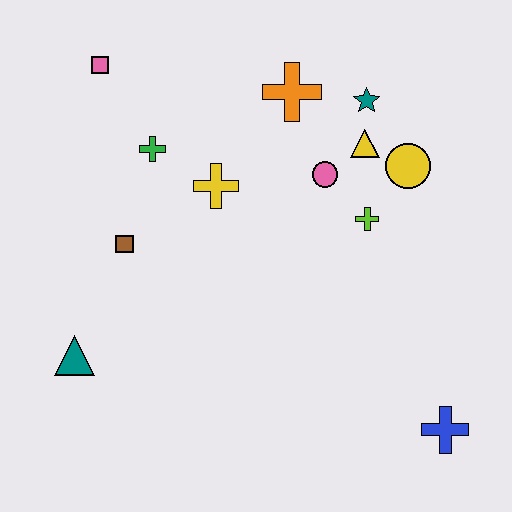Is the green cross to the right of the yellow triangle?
No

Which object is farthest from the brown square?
The blue cross is farthest from the brown square.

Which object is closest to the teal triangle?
The brown square is closest to the teal triangle.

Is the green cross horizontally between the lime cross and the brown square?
Yes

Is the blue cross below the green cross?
Yes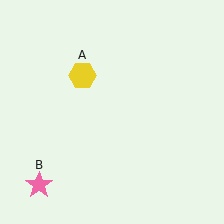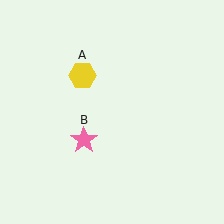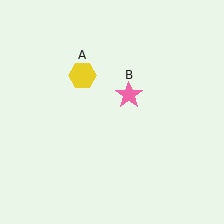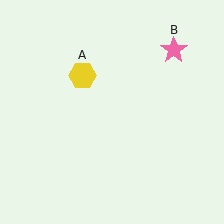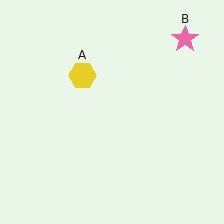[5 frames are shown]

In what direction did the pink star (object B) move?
The pink star (object B) moved up and to the right.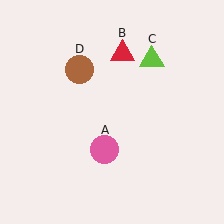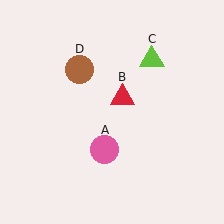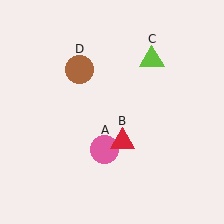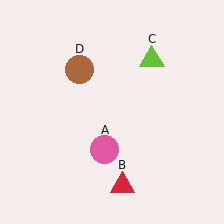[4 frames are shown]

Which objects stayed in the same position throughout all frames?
Pink circle (object A) and lime triangle (object C) and brown circle (object D) remained stationary.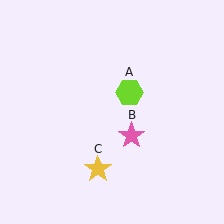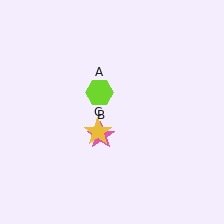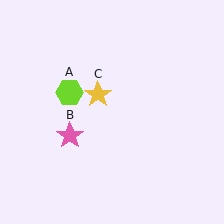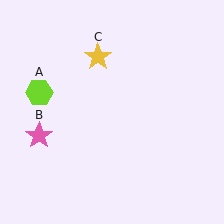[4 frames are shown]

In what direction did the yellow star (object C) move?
The yellow star (object C) moved up.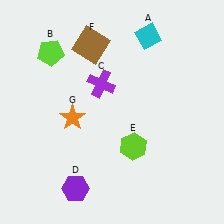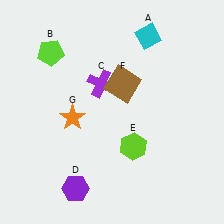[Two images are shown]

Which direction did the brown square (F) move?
The brown square (F) moved down.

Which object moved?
The brown square (F) moved down.